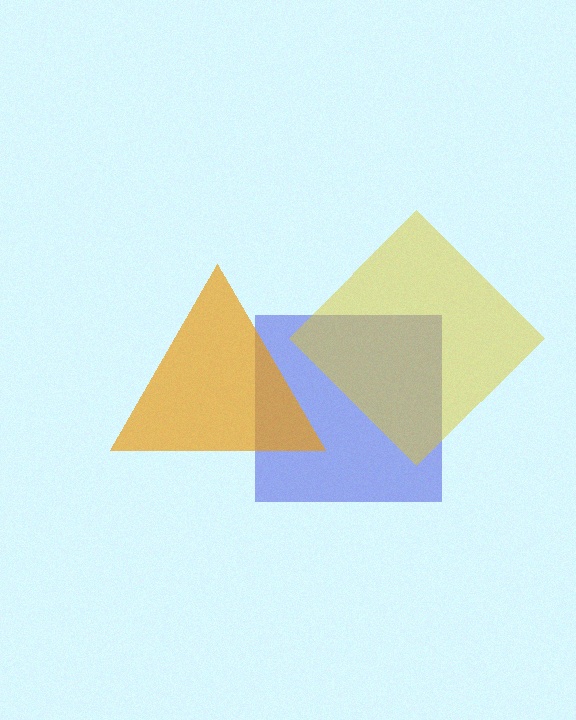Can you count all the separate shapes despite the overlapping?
Yes, there are 3 separate shapes.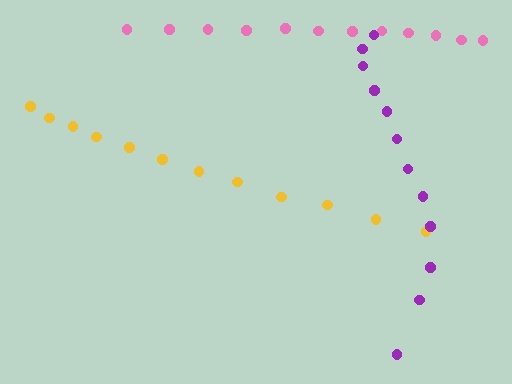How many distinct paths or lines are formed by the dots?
There are 3 distinct paths.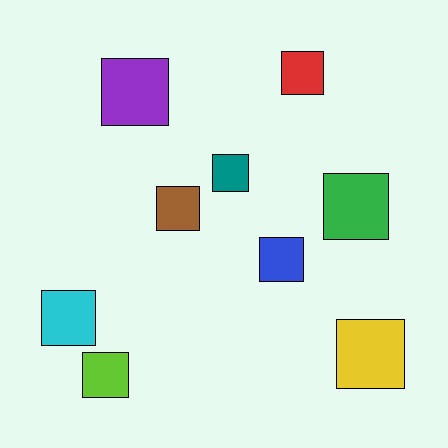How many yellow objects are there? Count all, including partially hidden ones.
There is 1 yellow object.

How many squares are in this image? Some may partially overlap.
There are 9 squares.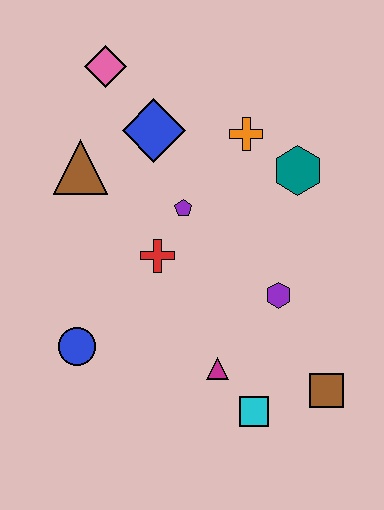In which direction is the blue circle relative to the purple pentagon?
The blue circle is below the purple pentagon.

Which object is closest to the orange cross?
The teal hexagon is closest to the orange cross.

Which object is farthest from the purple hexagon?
The pink diamond is farthest from the purple hexagon.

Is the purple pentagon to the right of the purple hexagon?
No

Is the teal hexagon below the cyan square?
No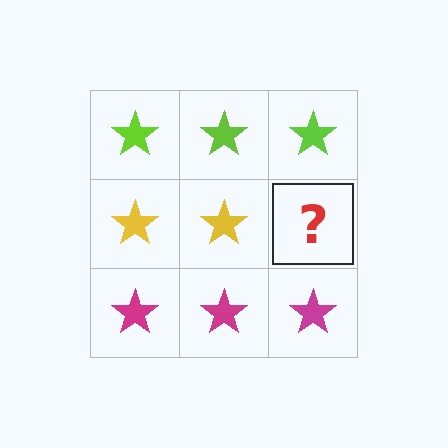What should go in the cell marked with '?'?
The missing cell should contain a yellow star.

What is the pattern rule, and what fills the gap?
The rule is that each row has a consistent color. The gap should be filled with a yellow star.